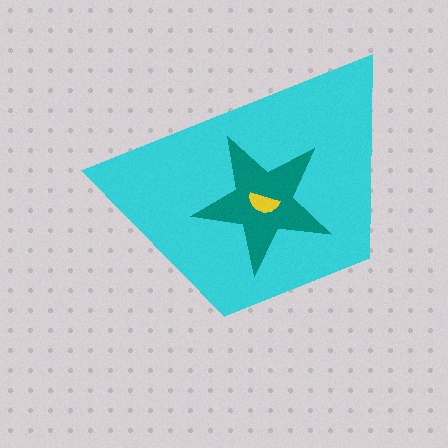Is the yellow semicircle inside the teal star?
Yes.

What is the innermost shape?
The yellow semicircle.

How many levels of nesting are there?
3.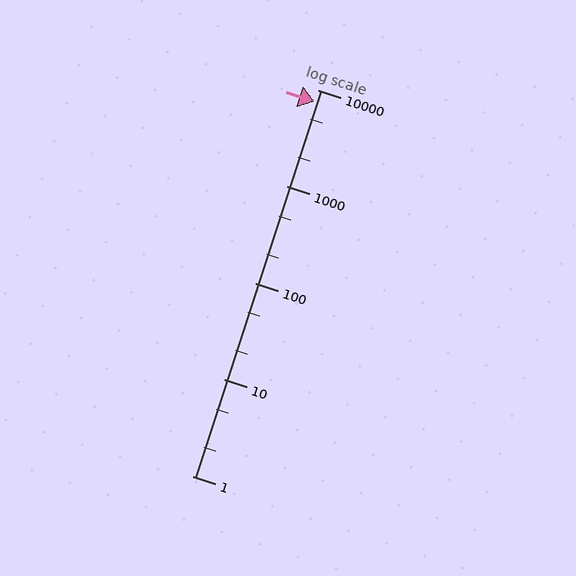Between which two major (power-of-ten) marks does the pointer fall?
The pointer is between 1000 and 10000.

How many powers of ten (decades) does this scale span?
The scale spans 4 decades, from 1 to 10000.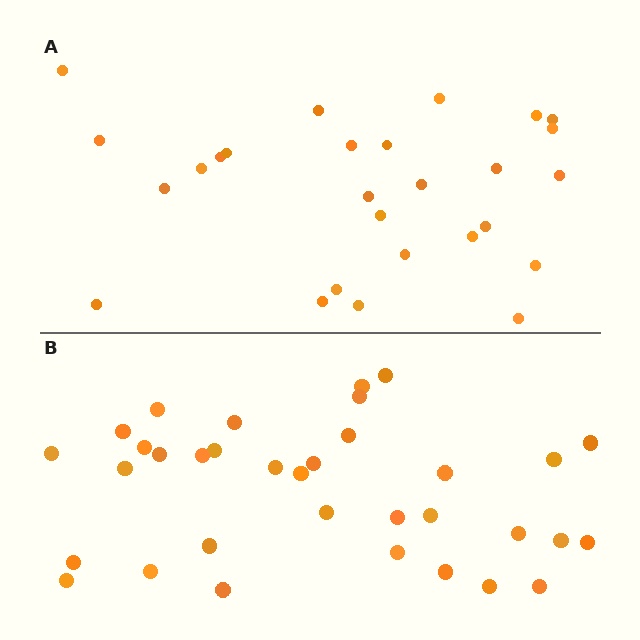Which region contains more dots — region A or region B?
Region B (the bottom region) has more dots.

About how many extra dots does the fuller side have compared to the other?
Region B has roughly 8 or so more dots than region A.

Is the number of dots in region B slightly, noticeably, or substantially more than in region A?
Region B has noticeably more, but not dramatically so. The ratio is roughly 1.3 to 1.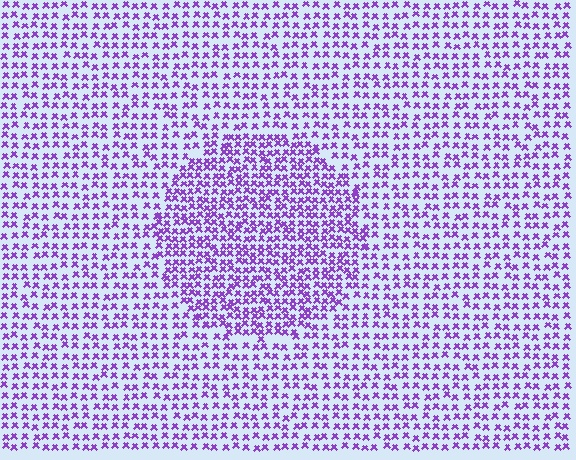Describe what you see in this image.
The image contains small purple elements arranged at two different densities. A circle-shaped region is visible where the elements are more densely packed than the surrounding area.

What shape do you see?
I see a circle.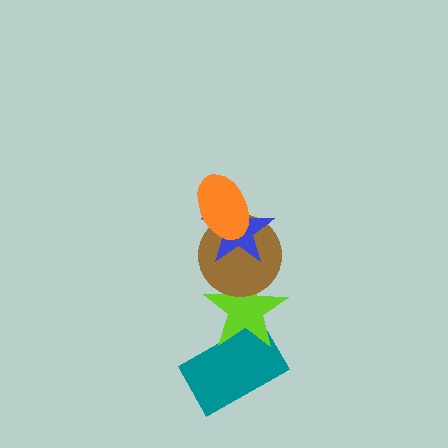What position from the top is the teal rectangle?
The teal rectangle is 5th from the top.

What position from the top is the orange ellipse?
The orange ellipse is 1st from the top.